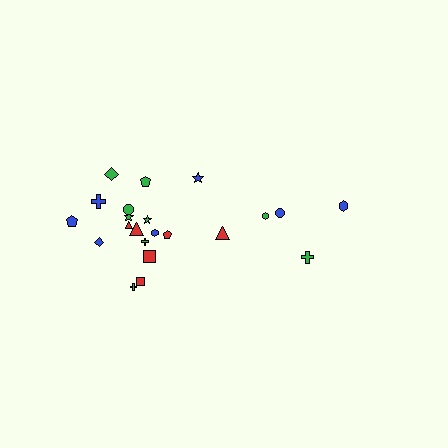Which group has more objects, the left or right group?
The left group.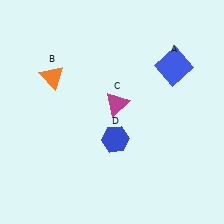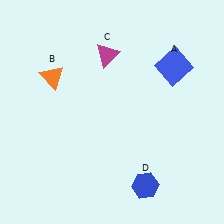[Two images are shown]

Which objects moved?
The objects that moved are: the magenta triangle (C), the blue hexagon (D).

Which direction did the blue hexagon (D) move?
The blue hexagon (D) moved down.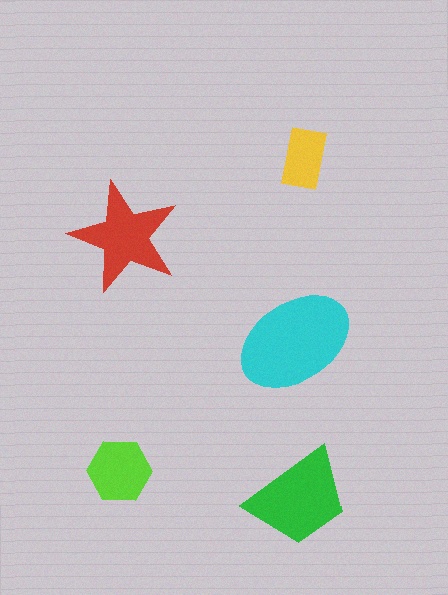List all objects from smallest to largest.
The yellow rectangle, the lime hexagon, the red star, the green trapezoid, the cyan ellipse.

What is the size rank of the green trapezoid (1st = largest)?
2nd.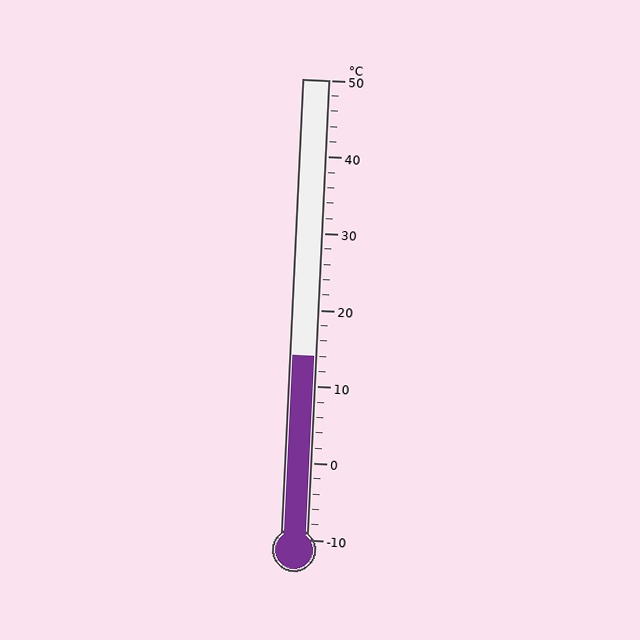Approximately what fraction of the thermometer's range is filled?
The thermometer is filled to approximately 40% of its range.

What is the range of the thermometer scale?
The thermometer scale ranges from -10°C to 50°C.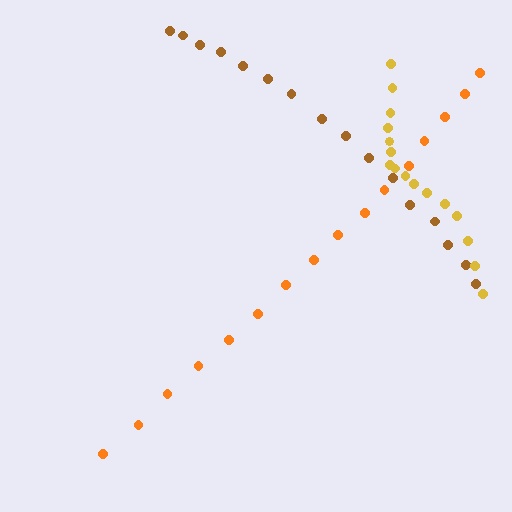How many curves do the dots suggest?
There are 3 distinct paths.